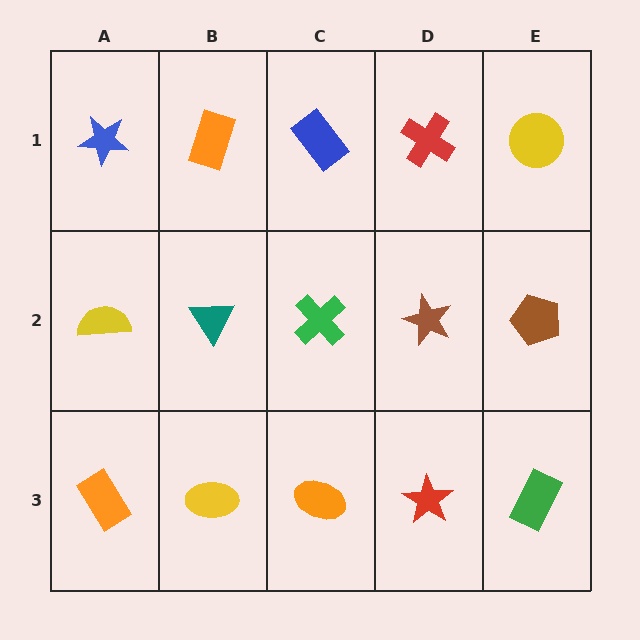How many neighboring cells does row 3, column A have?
2.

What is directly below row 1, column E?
A brown pentagon.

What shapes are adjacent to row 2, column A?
A blue star (row 1, column A), an orange rectangle (row 3, column A), a teal triangle (row 2, column B).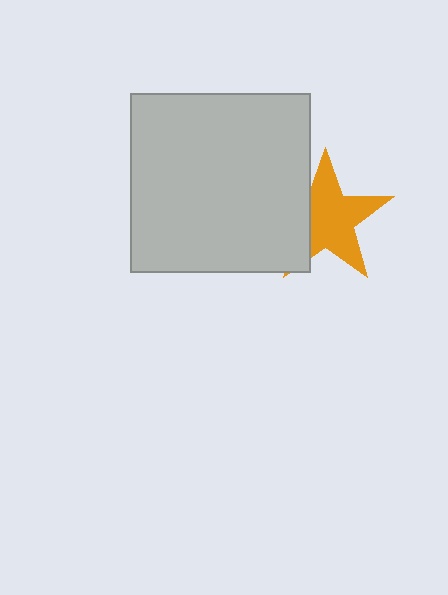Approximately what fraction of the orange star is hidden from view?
Roughly 30% of the orange star is hidden behind the light gray square.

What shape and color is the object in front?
The object in front is a light gray square.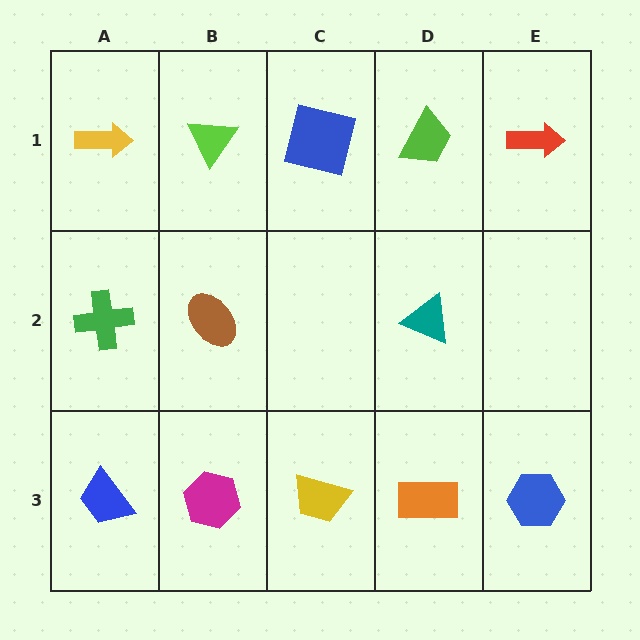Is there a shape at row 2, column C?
No, that cell is empty.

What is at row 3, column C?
A yellow trapezoid.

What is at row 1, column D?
A lime trapezoid.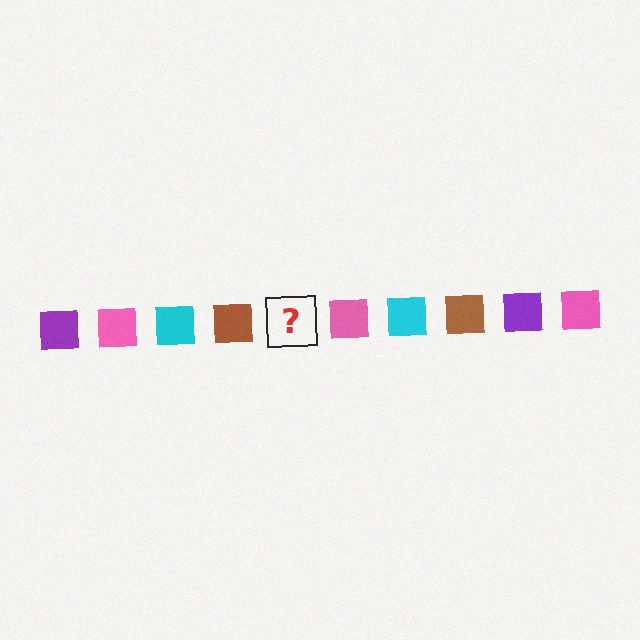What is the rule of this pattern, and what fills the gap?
The rule is that the pattern cycles through purple, pink, cyan, brown squares. The gap should be filled with a purple square.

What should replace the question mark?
The question mark should be replaced with a purple square.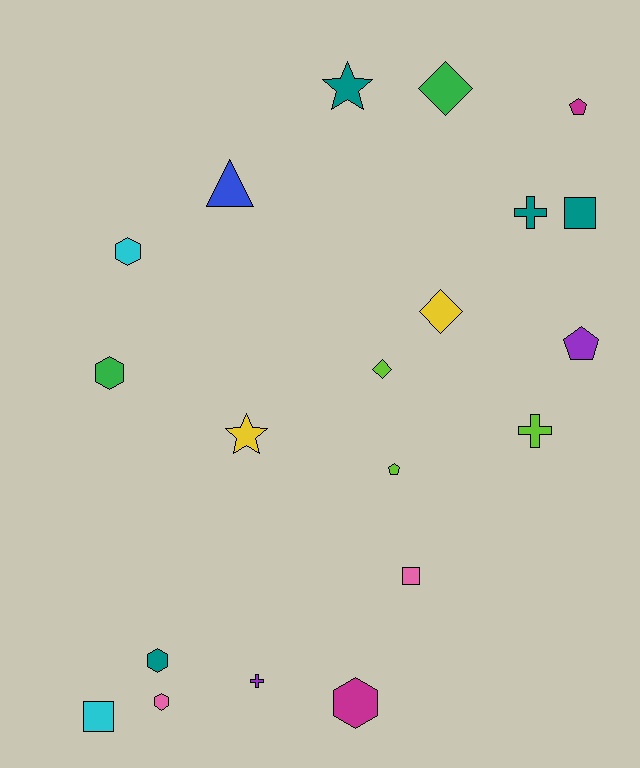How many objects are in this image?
There are 20 objects.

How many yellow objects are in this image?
There are 2 yellow objects.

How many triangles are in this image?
There is 1 triangle.